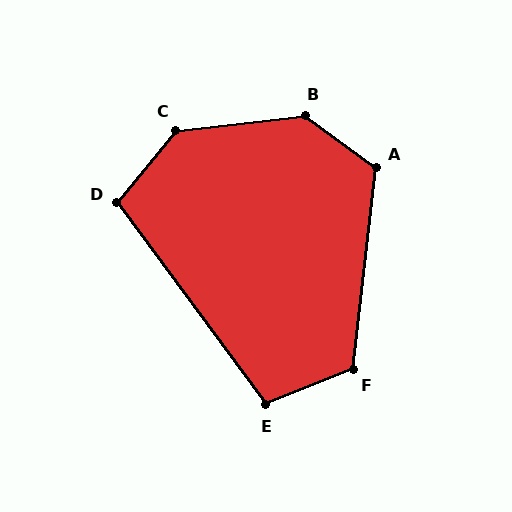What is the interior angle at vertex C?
Approximately 136 degrees (obtuse).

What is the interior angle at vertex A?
Approximately 120 degrees (obtuse).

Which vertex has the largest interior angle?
B, at approximately 137 degrees.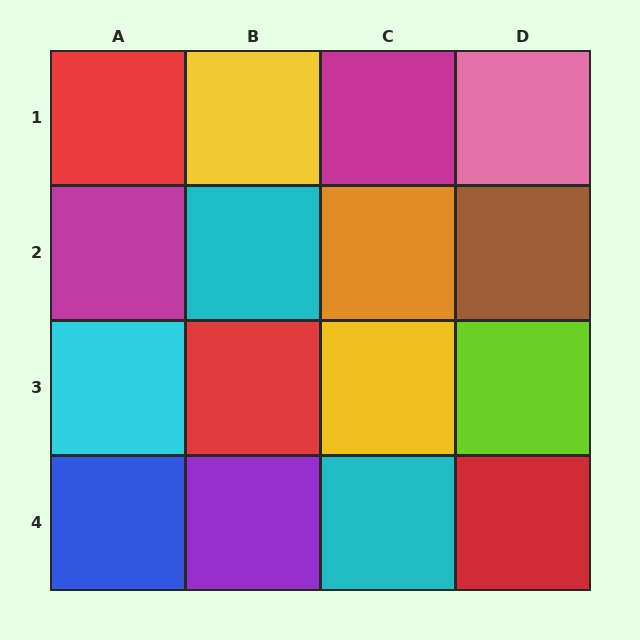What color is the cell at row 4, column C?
Cyan.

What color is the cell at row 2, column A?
Magenta.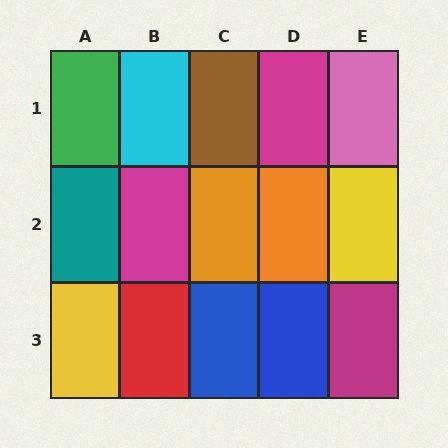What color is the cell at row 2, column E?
Yellow.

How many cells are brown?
1 cell is brown.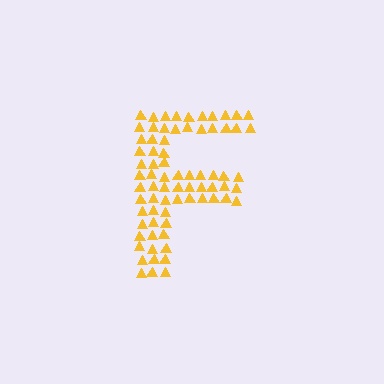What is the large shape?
The large shape is the letter F.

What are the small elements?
The small elements are triangles.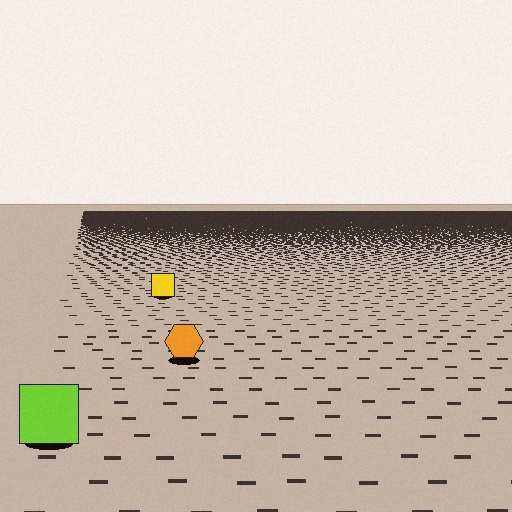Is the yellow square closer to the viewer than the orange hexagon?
No. The orange hexagon is closer — you can tell from the texture gradient: the ground texture is coarser near it.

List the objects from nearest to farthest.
From nearest to farthest: the lime square, the orange hexagon, the yellow square.